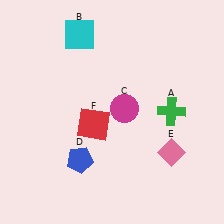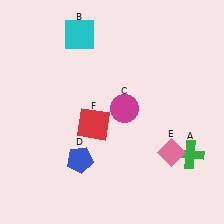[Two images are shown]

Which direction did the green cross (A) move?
The green cross (A) moved down.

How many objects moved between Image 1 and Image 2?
1 object moved between the two images.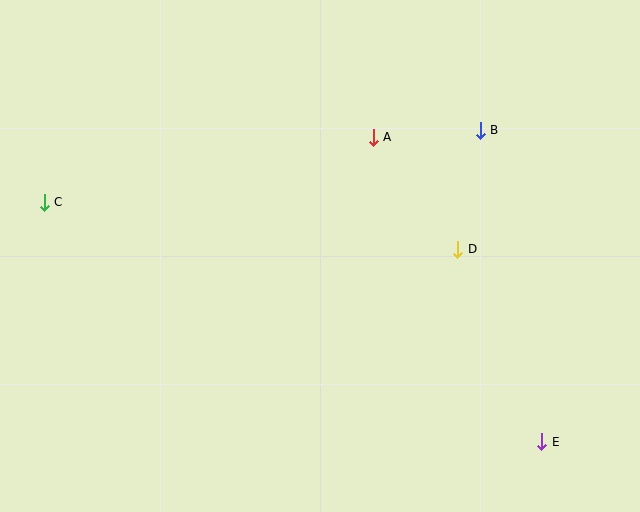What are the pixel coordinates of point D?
Point D is at (458, 249).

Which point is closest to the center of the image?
Point A at (373, 137) is closest to the center.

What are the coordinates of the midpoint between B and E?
The midpoint between B and E is at (511, 286).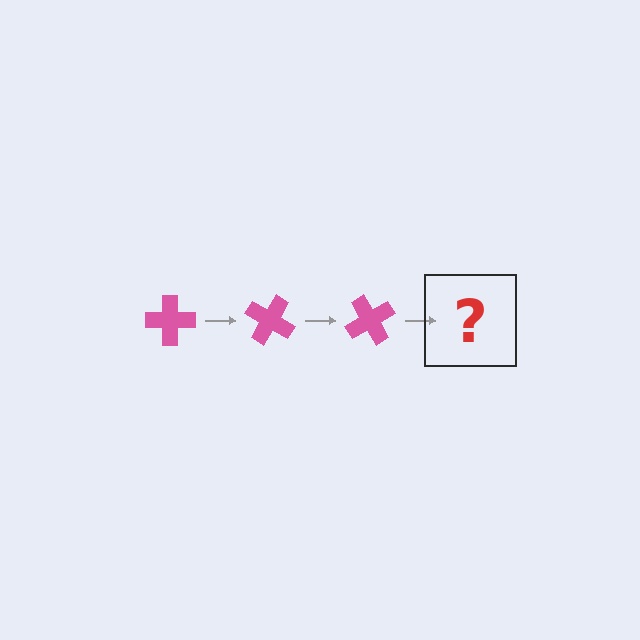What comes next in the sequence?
The next element should be a pink cross rotated 90 degrees.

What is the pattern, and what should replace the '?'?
The pattern is that the cross rotates 30 degrees each step. The '?' should be a pink cross rotated 90 degrees.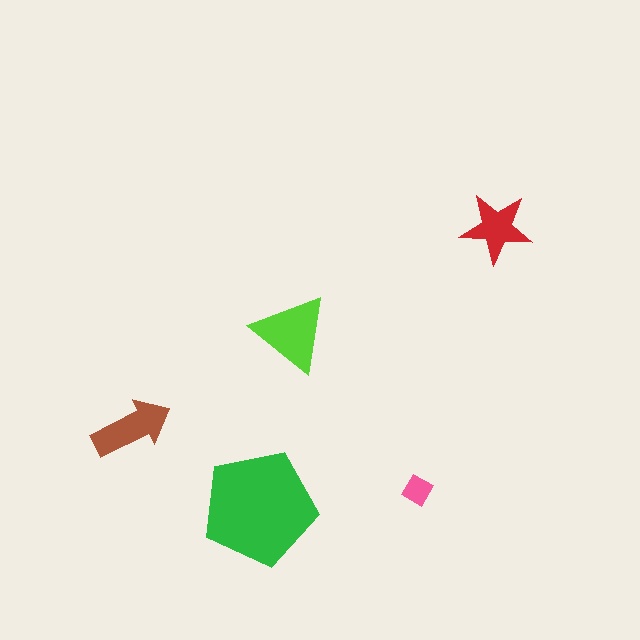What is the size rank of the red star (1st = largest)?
4th.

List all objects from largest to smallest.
The green pentagon, the lime triangle, the brown arrow, the red star, the pink diamond.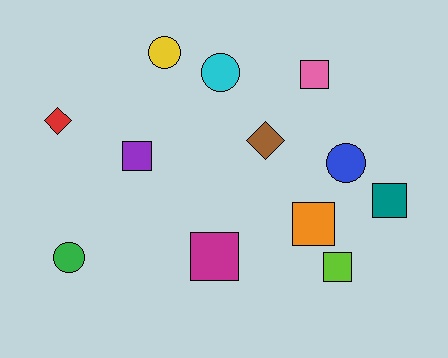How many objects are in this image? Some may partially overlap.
There are 12 objects.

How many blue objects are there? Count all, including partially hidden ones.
There is 1 blue object.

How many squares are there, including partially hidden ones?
There are 6 squares.